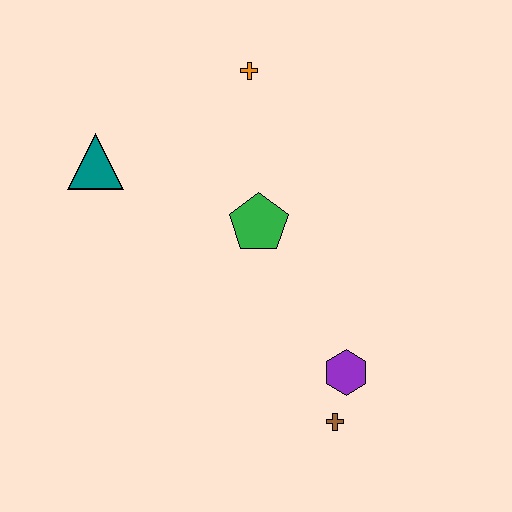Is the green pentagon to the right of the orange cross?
Yes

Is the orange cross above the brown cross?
Yes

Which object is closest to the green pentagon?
The orange cross is closest to the green pentagon.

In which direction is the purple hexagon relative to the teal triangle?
The purple hexagon is to the right of the teal triangle.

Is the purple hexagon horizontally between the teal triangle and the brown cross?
No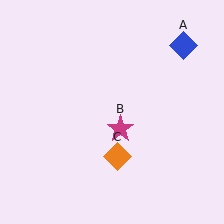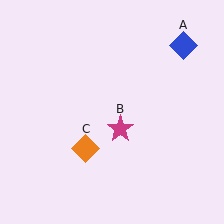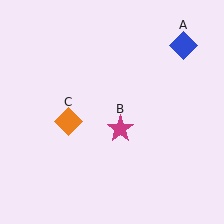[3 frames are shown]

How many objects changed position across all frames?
1 object changed position: orange diamond (object C).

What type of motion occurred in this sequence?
The orange diamond (object C) rotated clockwise around the center of the scene.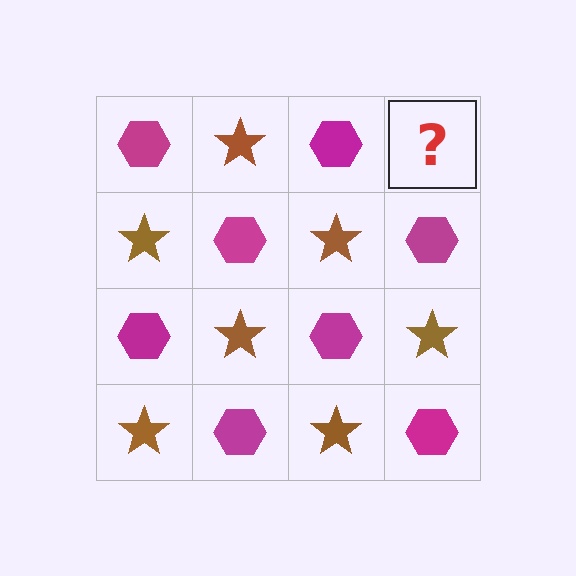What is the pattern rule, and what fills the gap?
The rule is that it alternates magenta hexagon and brown star in a checkerboard pattern. The gap should be filled with a brown star.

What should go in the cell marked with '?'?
The missing cell should contain a brown star.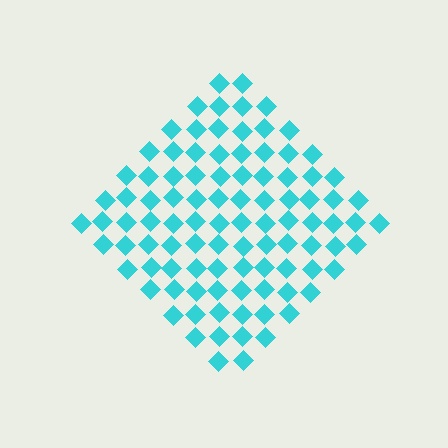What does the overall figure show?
The overall figure shows a diamond.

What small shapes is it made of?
It is made of small diamonds.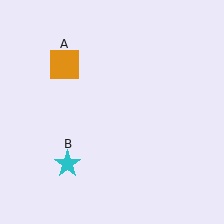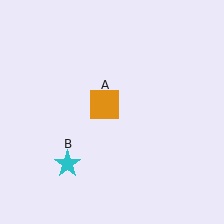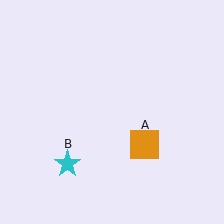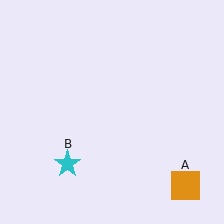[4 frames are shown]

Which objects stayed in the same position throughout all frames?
Cyan star (object B) remained stationary.